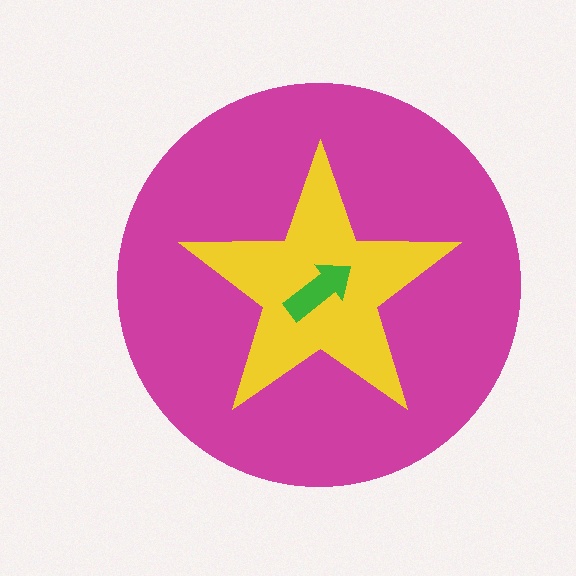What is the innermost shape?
The green arrow.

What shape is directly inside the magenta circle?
The yellow star.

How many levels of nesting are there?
3.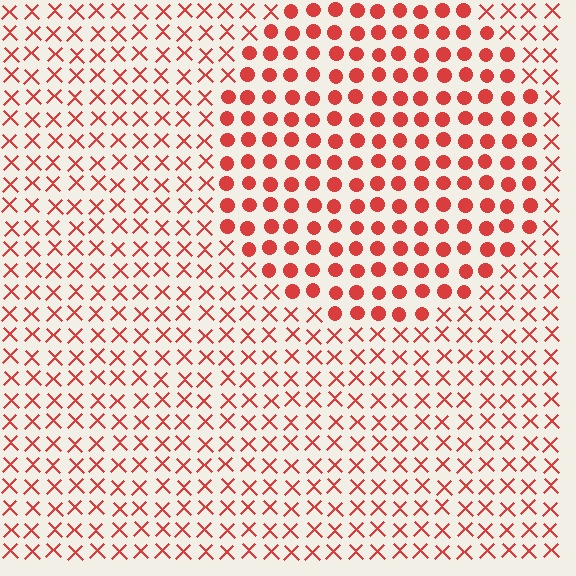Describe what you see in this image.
The image is filled with small red elements arranged in a uniform grid. A circle-shaped region contains circles, while the surrounding area contains X marks. The boundary is defined purely by the change in element shape.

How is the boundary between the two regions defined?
The boundary is defined by a change in element shape: circles inside vs. X marks outside. All elements share the same color and spacing.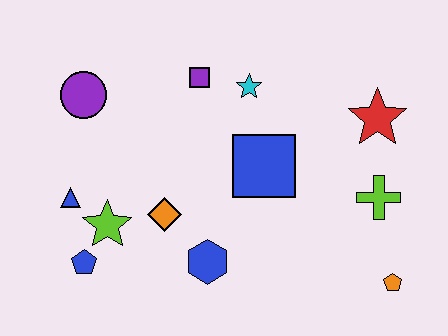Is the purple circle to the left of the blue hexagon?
Yes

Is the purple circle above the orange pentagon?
Yes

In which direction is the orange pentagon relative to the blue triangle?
The orange pentagon is to the right of the blue triangle.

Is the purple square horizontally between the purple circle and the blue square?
Yes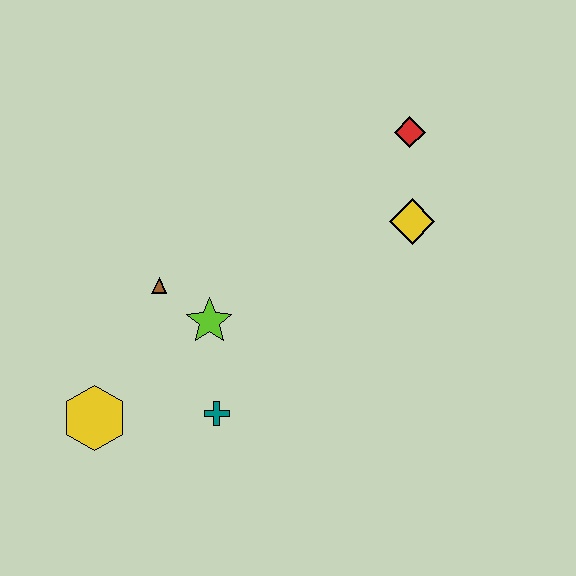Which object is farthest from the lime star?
The red diamond is farthest from the lime star.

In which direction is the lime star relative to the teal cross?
The lime star is above the teal cross.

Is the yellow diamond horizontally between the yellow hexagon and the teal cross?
No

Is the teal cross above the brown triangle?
No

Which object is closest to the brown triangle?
The lime star is closest to the brown triangle.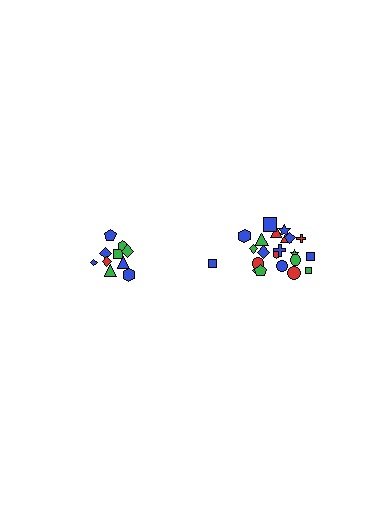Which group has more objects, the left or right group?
The right group.